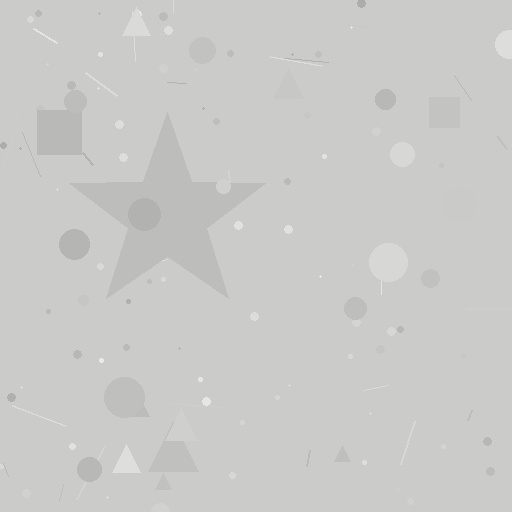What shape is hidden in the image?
A star is hidden in the image.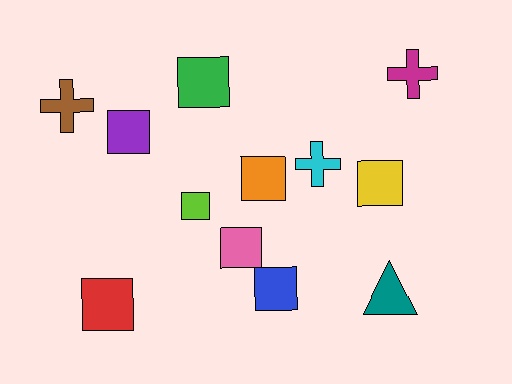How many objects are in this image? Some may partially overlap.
There are 12 objects.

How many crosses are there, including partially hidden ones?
There are 3 crosses.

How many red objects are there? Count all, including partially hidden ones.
There is 1 red object.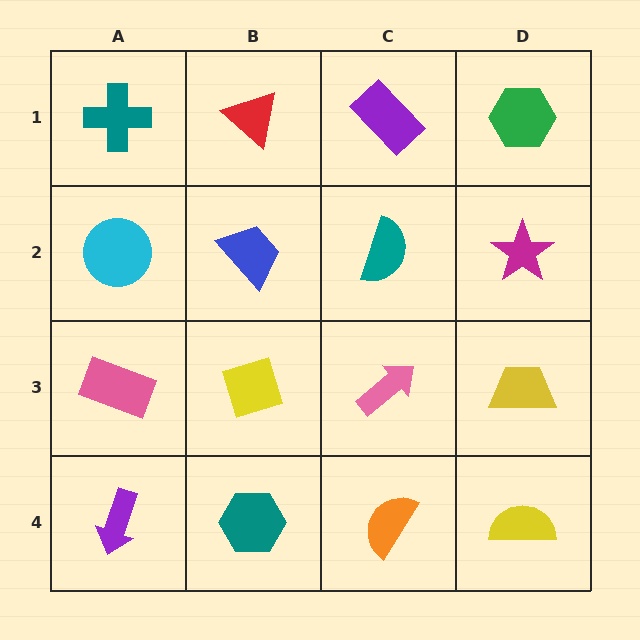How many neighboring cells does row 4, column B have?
3.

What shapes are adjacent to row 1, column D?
A magenta star (row 2, column D), a purple rectangle (row 1, column C).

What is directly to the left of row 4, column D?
An orange semicircle.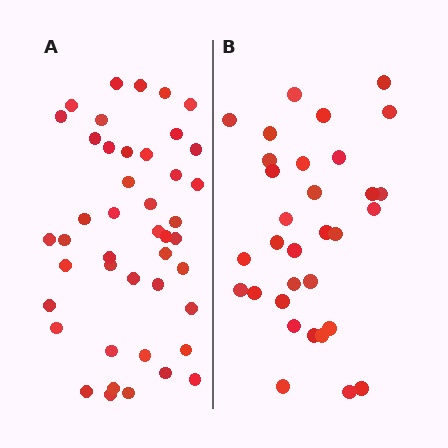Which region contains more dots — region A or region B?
Region A (the left region) has more dots.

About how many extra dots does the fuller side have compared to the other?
Region A has roughly 12 or so more dots than region B.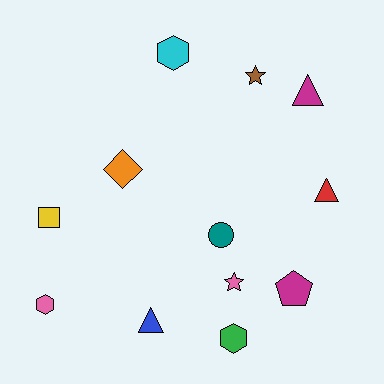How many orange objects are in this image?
There is 1 orange object.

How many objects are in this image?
There are 12 objects.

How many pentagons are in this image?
There is 1 pentagon.